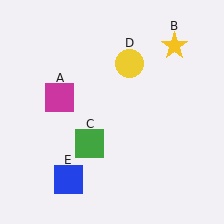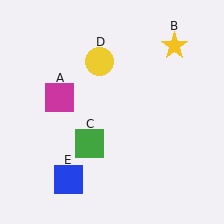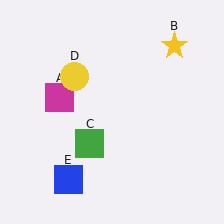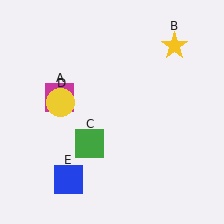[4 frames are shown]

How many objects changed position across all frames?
1 object changed position: yellow circle (object D).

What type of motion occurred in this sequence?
The yellow circle (object D) rotated counterclockwise around the center of the scene.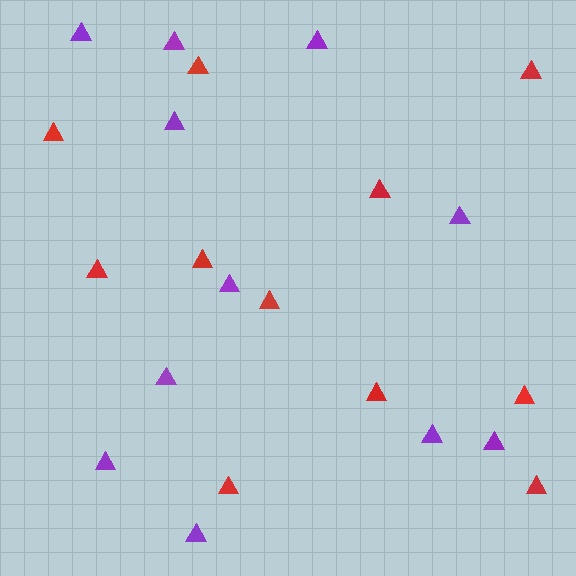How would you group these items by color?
There are 2 groups: one group of red triangles (11) and one group of purple triangles (11).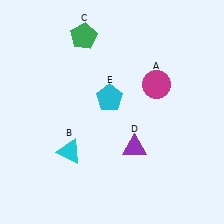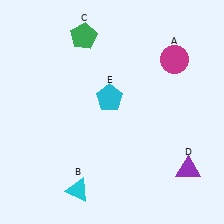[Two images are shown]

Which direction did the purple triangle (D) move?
The purple triangle (D) moved right.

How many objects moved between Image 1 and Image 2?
3 objects moved between the two images.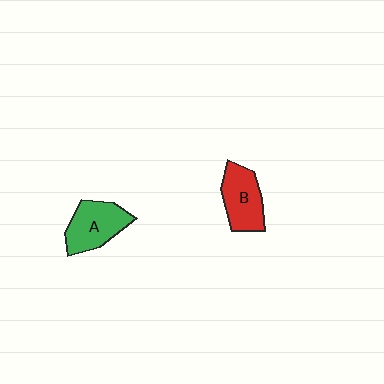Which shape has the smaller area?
Shape B (red).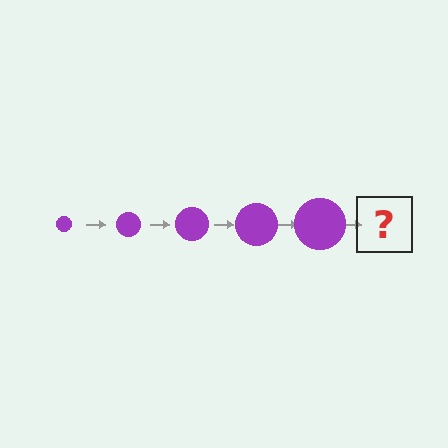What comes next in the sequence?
The next element should be a purple circle, larger than the previous one.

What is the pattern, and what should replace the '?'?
The pattern is that the circle gets progressively larger each step. The '?' should be a purple circle, larger than the previous one.